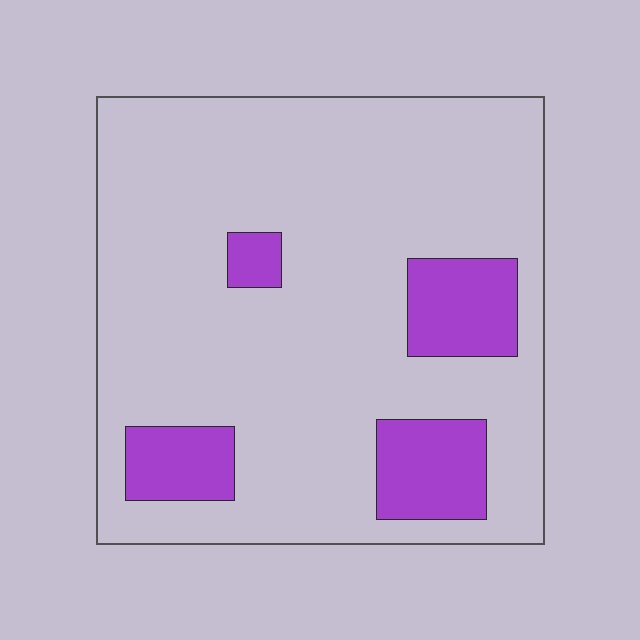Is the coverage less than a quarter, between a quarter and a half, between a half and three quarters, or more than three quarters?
Less than a quarter.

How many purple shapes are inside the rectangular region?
4.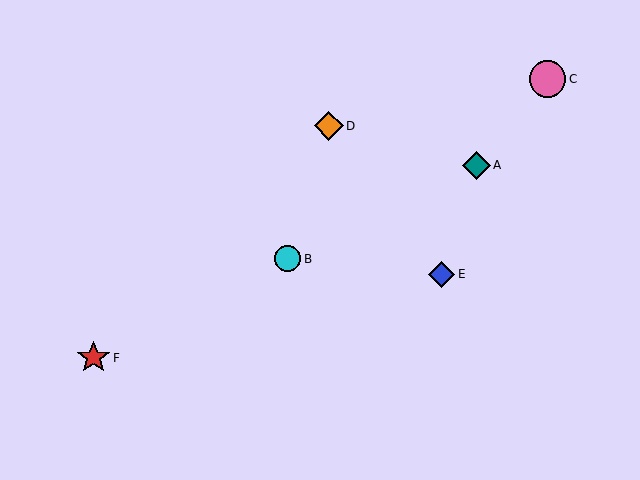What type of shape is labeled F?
Shape F is a red star.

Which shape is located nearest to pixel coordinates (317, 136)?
The orange diamond (labeled D) at (329, 126) is nearest to that location.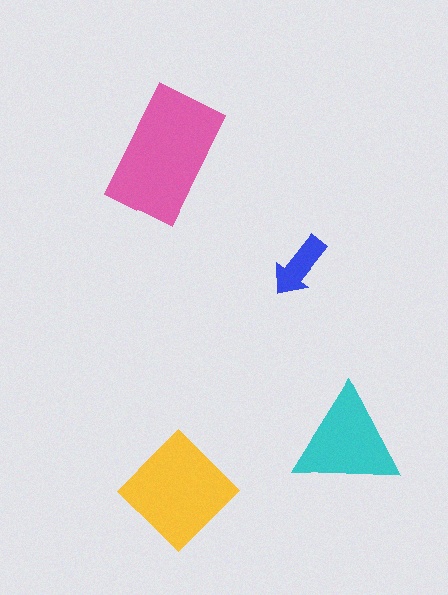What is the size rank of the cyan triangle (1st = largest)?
3rd.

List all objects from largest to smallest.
The pink rectangle, the yellow diamond, the cyan triangle, the blue arrow.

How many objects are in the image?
There are 4 objects in the image.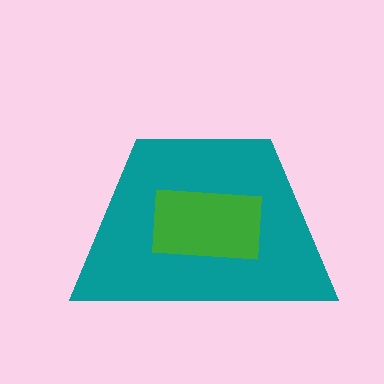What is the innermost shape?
The green rectangle.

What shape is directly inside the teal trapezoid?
The green rectangle.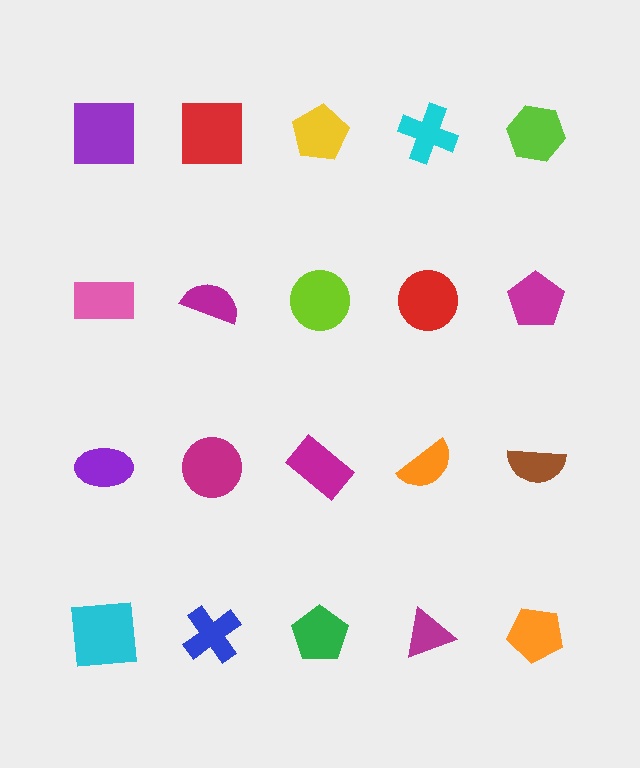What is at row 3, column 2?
A magenta circle.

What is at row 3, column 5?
A brown semicircle.